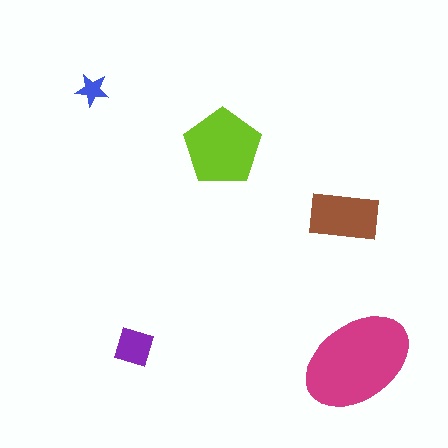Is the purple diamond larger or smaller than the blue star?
Larger.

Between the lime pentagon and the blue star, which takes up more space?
The lime pentagon.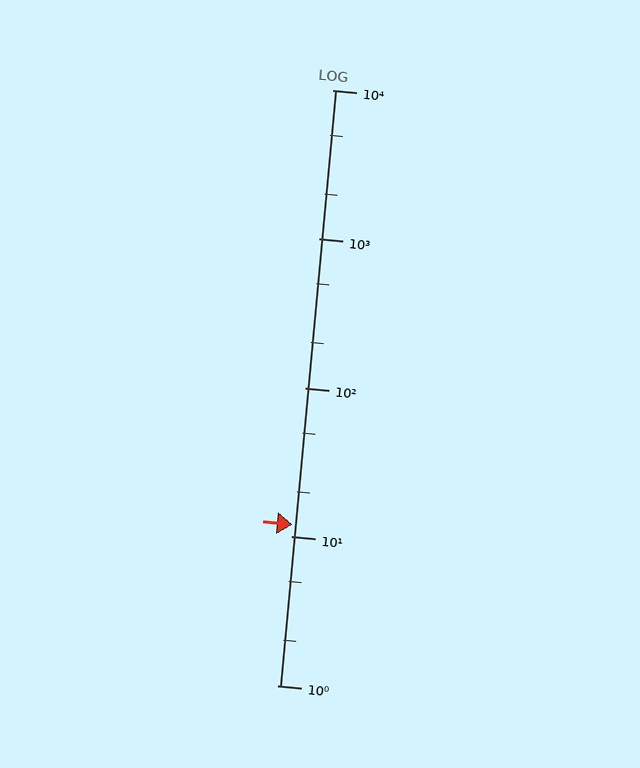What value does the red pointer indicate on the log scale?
The pointer indicates approximately 12.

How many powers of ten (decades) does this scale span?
The scale spans 4 decades, from 1 to 10000.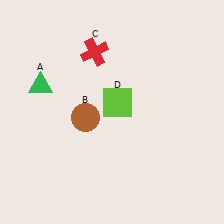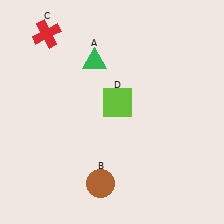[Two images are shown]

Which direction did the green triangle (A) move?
The green triangle (A) moved right.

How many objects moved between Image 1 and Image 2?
3 objects moved between the two images.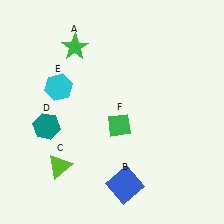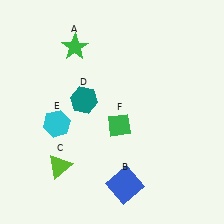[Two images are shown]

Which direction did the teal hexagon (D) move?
The teal hexagon (D) moved right.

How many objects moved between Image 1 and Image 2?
2 objects moved between the two images.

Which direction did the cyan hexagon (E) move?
The cyan hexagon (E) moved down.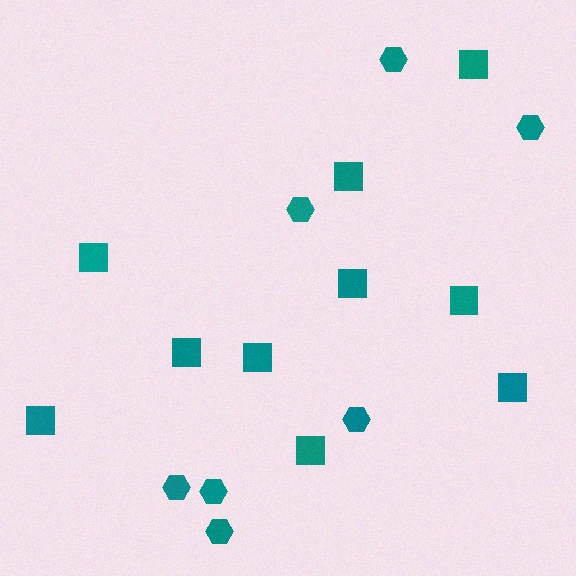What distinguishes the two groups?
There are 2 groups: one group of hexagons (7) and one group of squares (10).